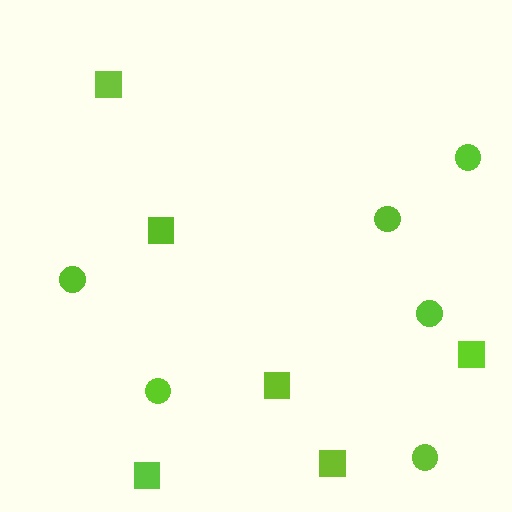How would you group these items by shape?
There are 2 groups: one group of circles (6) and one group of squares (6).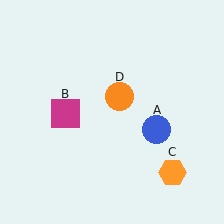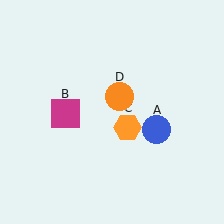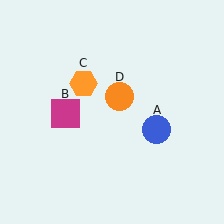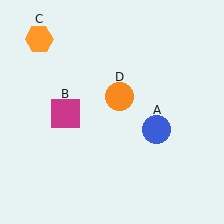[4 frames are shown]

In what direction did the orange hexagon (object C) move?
The orange hexagon (object C) moved up and to the left.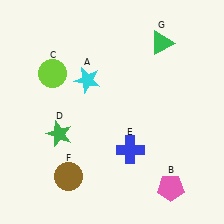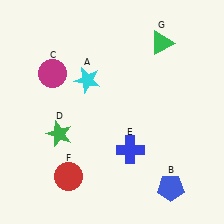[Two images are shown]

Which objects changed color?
B changed from pink to blue. C changed from lime to magenta. F changed from brown to red.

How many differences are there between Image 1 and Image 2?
There are 3 differences between the two images.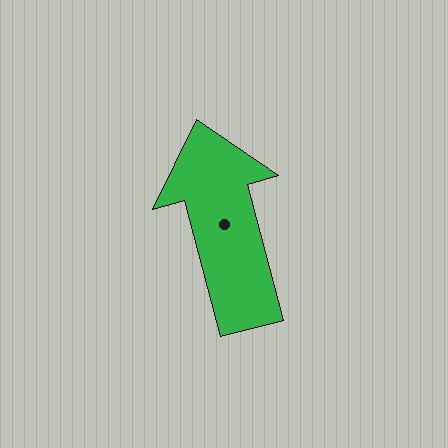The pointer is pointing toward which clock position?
Roughly 12 o'clock.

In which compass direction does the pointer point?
North.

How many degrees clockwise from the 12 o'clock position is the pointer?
Approximately 345 degrees.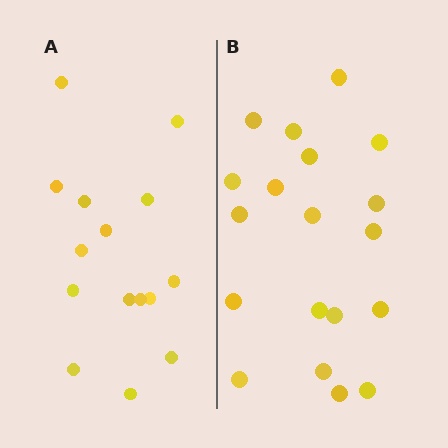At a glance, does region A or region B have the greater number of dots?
Region B (the right region) has more dots.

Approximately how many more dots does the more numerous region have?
Region B has about 4 more dots than region A.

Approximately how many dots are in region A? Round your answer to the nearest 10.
About 20 dots. (The exact count is 15, which rounds to 20.)